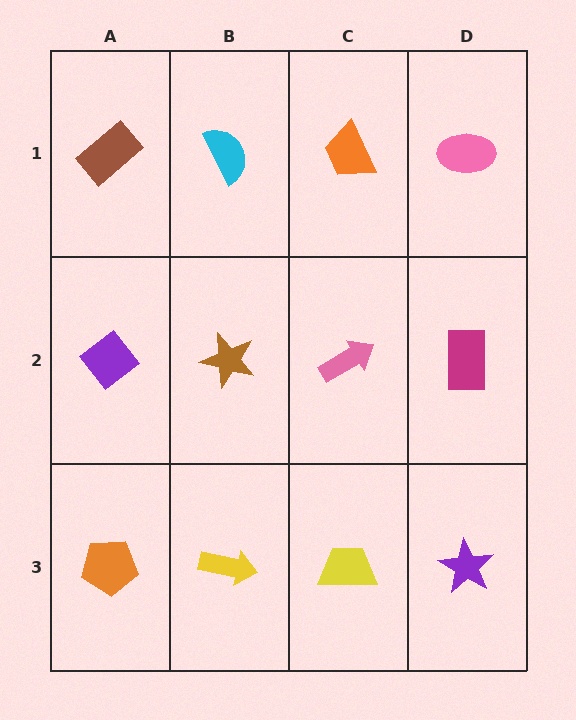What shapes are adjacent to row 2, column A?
A brown rectangle (row 1, column A), an orange pentagon (row 3, column A), a brown star (row 2, column B).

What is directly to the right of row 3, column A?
A yellow arrow.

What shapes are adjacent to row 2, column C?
An orange trapezoid (row 1, column C), a yellow trapezoid (row 3, column C), a brown star (row 2, column B), a magenta rectangle (row 2, column D).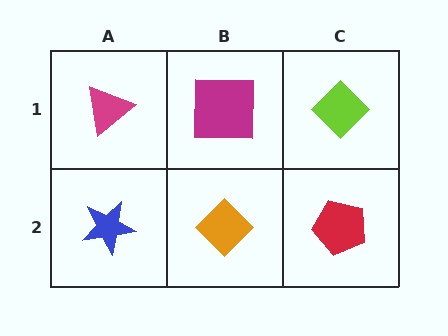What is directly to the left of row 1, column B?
A magenta triangle.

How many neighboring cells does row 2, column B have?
3.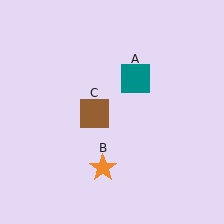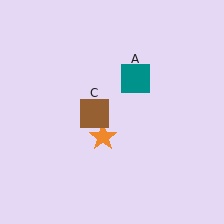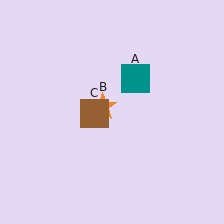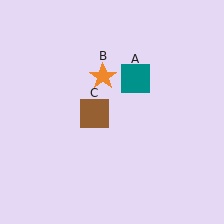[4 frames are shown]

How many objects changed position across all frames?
1 object changed position: orange star (object B).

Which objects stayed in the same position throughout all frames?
Teal square (object A) and brown square (object C) remained stationary.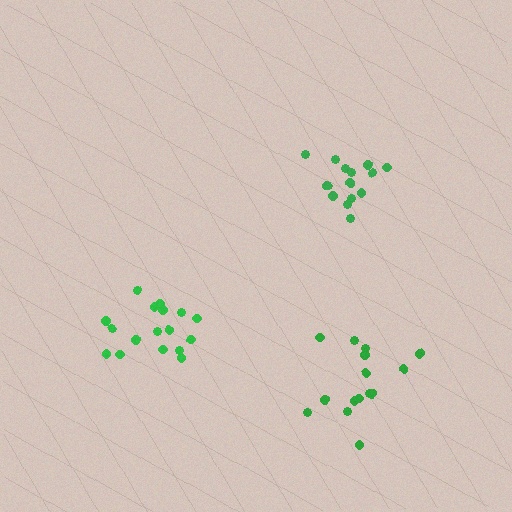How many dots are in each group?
Group 1: 17 dots, Group 2: 15 dots, Group 3: 15 dots (47 total).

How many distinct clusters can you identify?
There are 3 distinct clusters.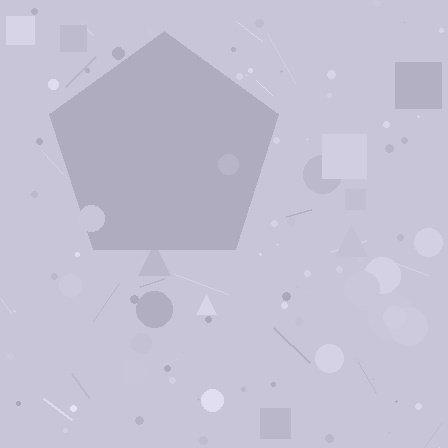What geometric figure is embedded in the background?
A pentagon is embedded in the background.